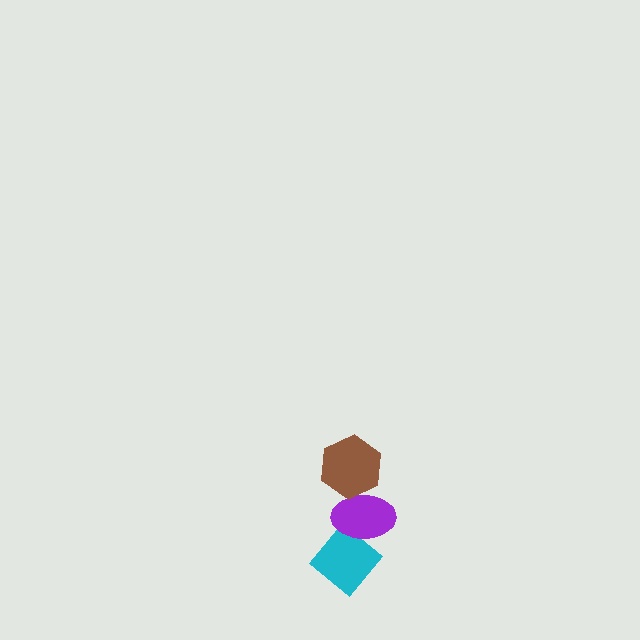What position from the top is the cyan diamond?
The cyan diamond is 3rd from the top.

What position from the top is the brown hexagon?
The brown hexagon is 1st from the top.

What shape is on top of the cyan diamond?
The purple ellipse is on top of the cyan diamond.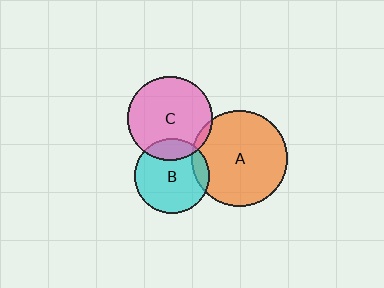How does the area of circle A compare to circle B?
Approximately 1.7 times.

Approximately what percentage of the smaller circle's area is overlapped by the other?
Approximately 20%.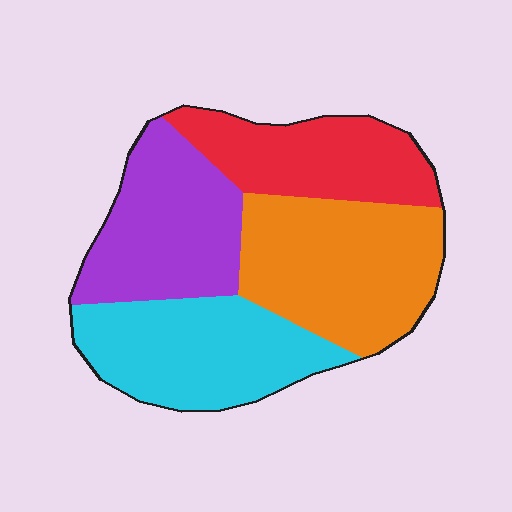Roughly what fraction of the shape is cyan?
Cyan covers roughly 25% of the shape.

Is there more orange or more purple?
Orange.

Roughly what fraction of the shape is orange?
Orange covers roughly 30% of the shape.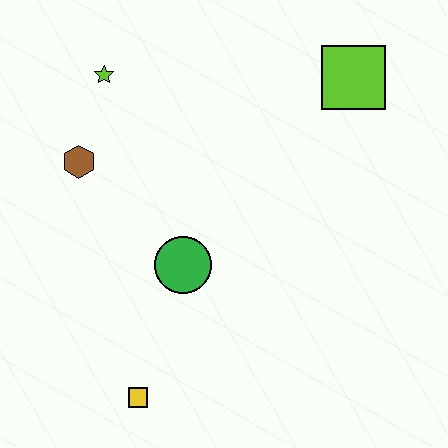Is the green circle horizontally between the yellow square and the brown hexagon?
No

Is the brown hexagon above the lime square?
No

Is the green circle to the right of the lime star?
Yes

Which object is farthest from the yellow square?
The lime square is farthest from the yellow square.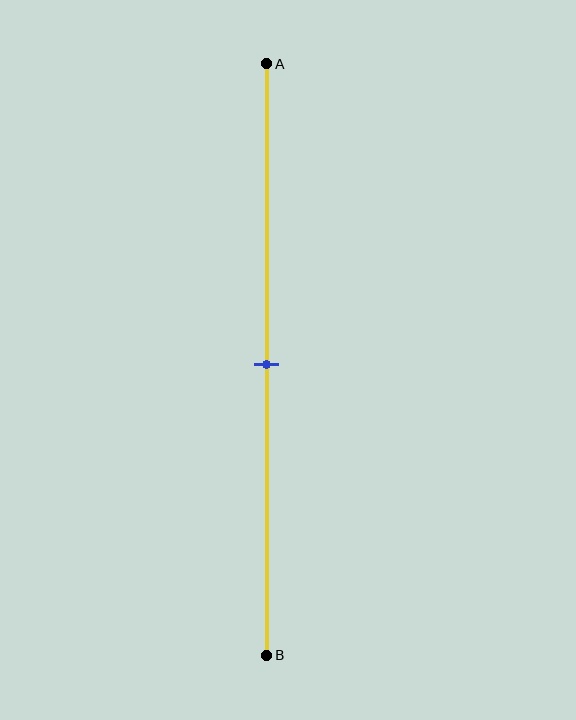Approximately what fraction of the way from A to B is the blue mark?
The blue mark is approximately 50% of the way from A to B.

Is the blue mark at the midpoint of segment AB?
Yes, the mark is approximately at the midpoint.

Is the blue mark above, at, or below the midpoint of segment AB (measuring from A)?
The blue mark is approximately at the midpoint of segment AB.